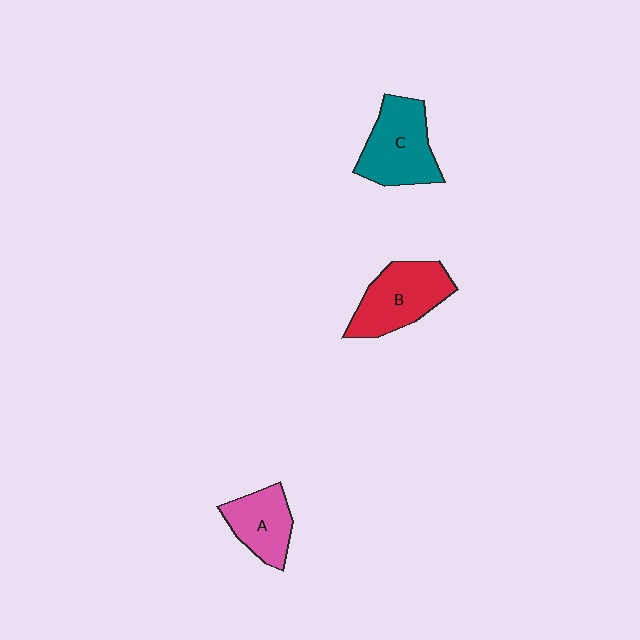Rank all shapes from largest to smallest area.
From largest to smallest: C (teal), B (red), A (pink).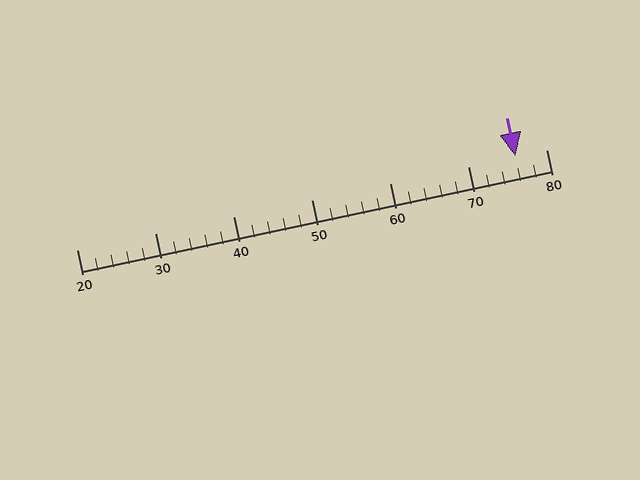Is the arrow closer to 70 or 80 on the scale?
The arrow is closer to 80.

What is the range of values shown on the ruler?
The ruler shows values from 20 to 80.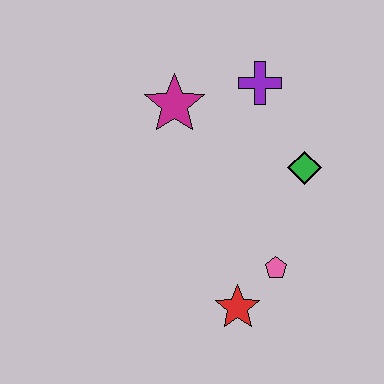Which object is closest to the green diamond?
The purple cross is closest to the green diamond.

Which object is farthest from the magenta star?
The red star is farthest from the magenta star.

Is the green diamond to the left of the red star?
No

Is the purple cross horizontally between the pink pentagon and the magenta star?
Yes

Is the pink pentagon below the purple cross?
Yes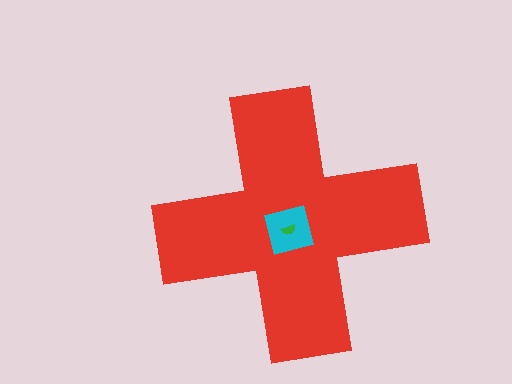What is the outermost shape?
The red cross.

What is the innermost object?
The green semicircle.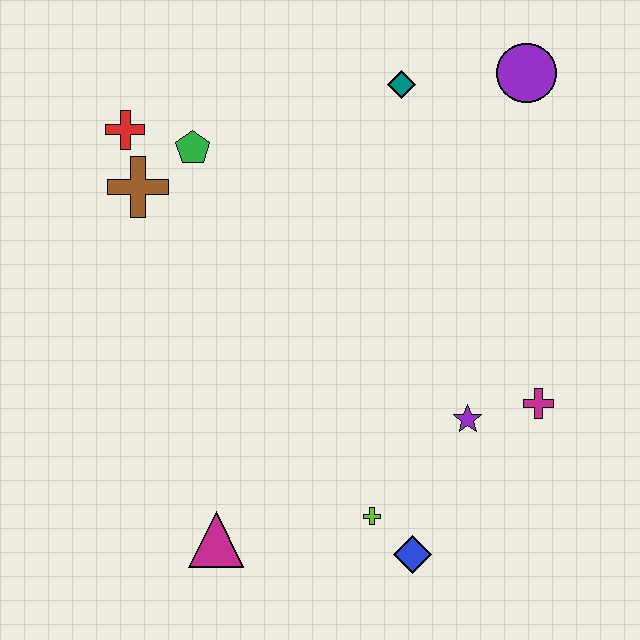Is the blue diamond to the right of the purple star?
No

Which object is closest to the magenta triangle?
The lime cross is closest to the magenta triangle.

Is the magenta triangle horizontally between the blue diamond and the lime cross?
No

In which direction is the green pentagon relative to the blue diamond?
The green pentagon is above the blue diamond.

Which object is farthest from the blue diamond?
The red cross is farthest from the blue diamond.